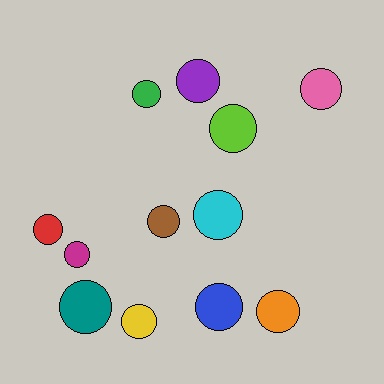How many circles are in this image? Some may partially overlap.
There are 12 circles.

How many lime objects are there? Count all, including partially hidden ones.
There is 1 lime object.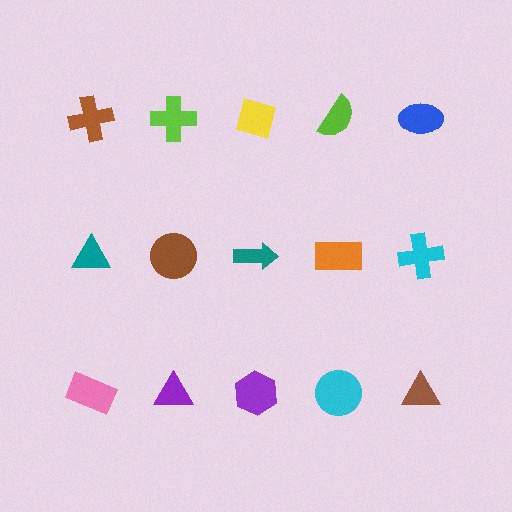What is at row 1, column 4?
A lime semicircle.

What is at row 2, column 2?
A brown circle.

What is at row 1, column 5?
A blue ellipse.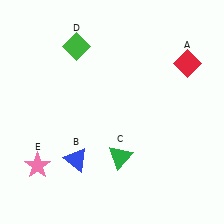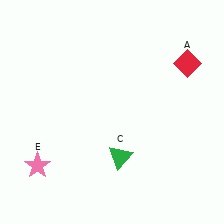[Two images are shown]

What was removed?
The green diamond (D), the blue triangle (B) were removed in Image 2.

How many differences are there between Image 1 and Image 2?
There are 2 differences between the two images.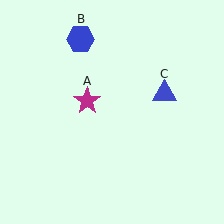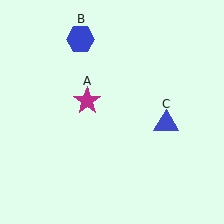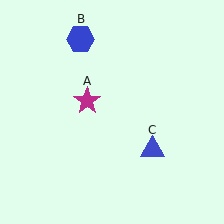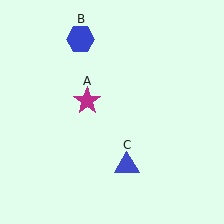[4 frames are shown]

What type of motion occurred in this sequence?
The blue triangle (object C) rotated clockwise around the center of the scene.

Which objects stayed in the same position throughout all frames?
Magenta star (object A) and blue hexagon (object B) remained stationary.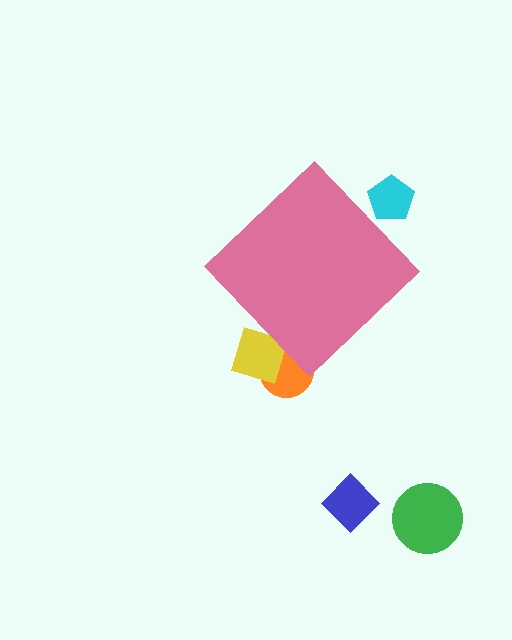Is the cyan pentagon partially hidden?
Yes, the cyan pentagon is partially hidden behind the pink diamond.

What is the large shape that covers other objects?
A pink diamond.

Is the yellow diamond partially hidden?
Yes, the yellow diamond is partially hidden behind the pink diamond.